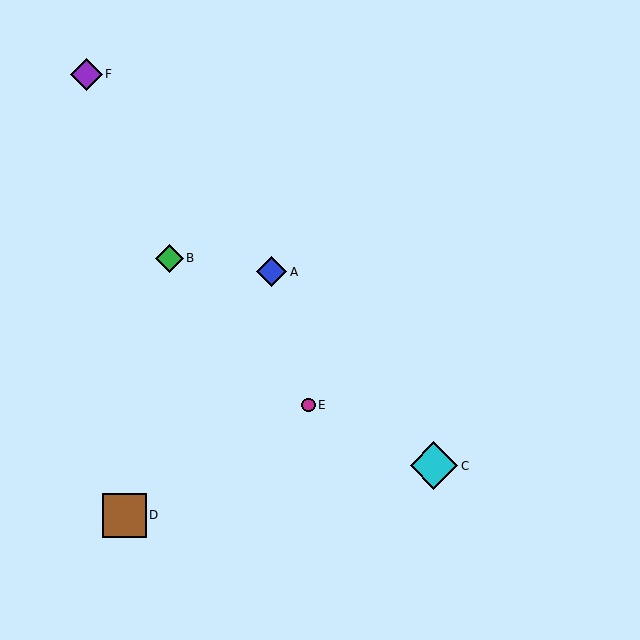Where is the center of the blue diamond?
The center of the blue diamond is at (272, 272).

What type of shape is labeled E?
Shape E is a magenta circle.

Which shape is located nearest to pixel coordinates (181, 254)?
The green diamond (labeled B) at (170, 258) is nearest to that location.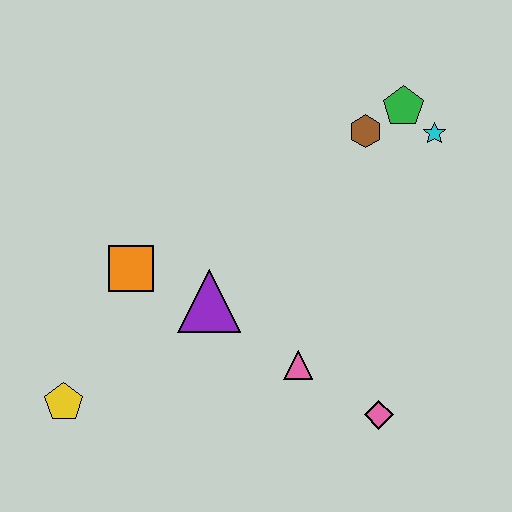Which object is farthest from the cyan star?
The yellow pentagon is farthest from the cyan star.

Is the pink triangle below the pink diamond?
No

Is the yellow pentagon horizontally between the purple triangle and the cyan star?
No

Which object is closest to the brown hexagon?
The green pentagon is closest to the brown hexagon.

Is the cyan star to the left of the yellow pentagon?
No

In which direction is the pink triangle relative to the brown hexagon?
The pink triangle is below the brown hexagon.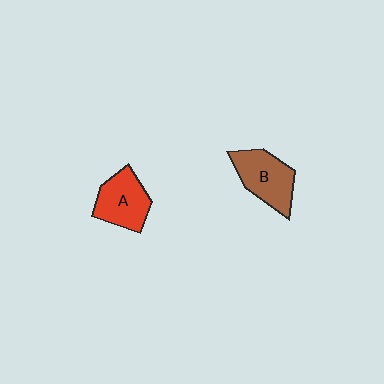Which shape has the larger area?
Shape B (brown).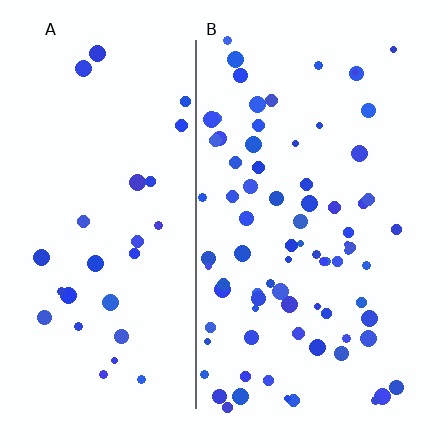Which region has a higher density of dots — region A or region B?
B (the right).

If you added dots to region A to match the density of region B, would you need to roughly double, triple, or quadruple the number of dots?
Approximately triple.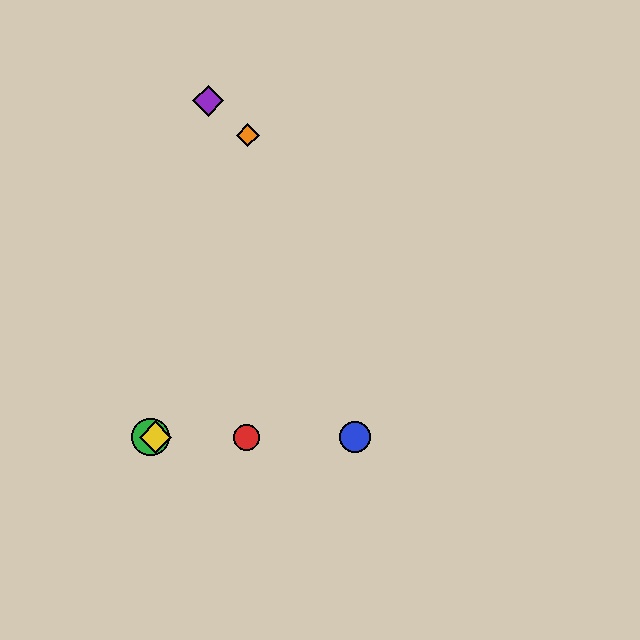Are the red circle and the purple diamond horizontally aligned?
No, the red circle is at y≈437 and the purple diamond is at y≈101.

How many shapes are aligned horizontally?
4 shapes (the red circle, the blue circle, the green circle, the yellow diamond) are aligned horizontally.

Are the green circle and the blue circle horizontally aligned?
Yes, both are at y≈437.